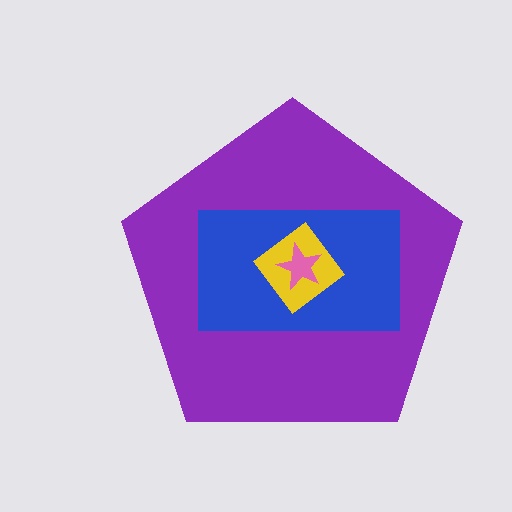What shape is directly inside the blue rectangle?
The yellow diamond.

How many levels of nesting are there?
4.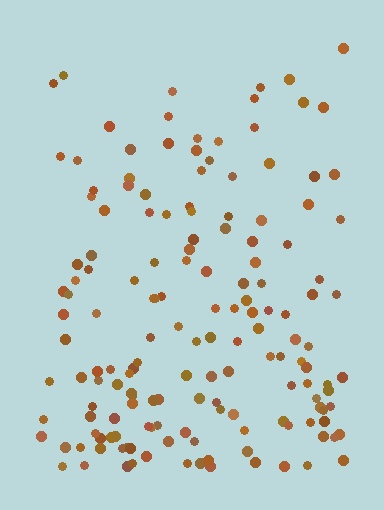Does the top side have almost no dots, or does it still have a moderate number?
Still a moderate number, just noticeably fewer than the bottom.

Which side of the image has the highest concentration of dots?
The bottom.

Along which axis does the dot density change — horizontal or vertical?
Vertical.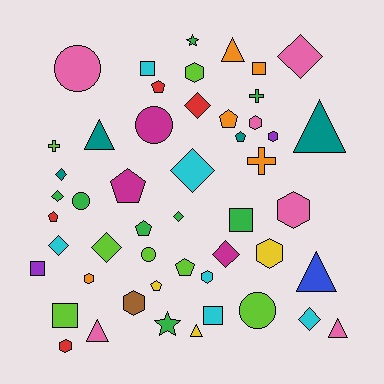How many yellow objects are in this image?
There are 3 yellow objects.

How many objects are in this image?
There are 50 objects.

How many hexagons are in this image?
There are 9 hexagons.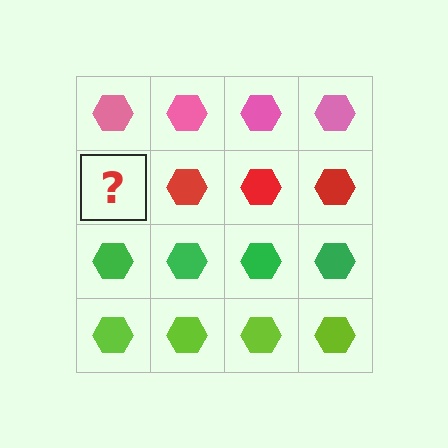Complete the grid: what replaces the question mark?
The question mark should be replaced with a red hexagon.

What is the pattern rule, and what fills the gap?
The rule is that each row has a consistent color. The gap should be filled with a red hexagon.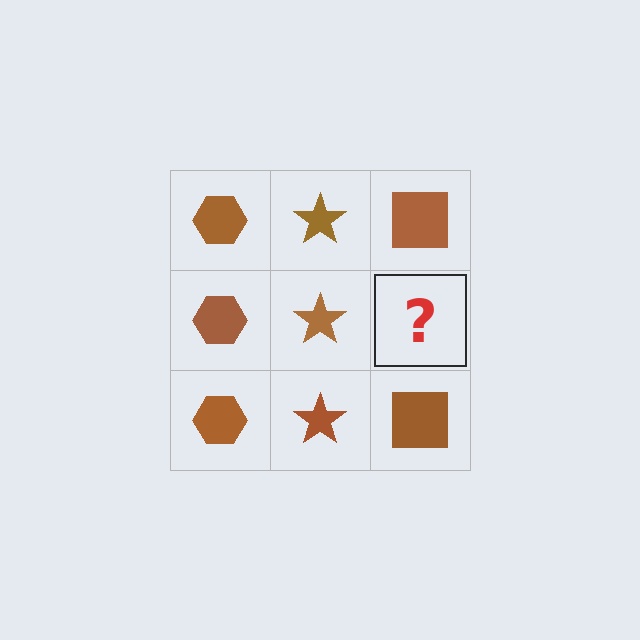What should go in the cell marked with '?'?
The missing cell should contain a brown square.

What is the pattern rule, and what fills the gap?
The rule is that each column has a consistent shape. The gap should be filled with a brown square.